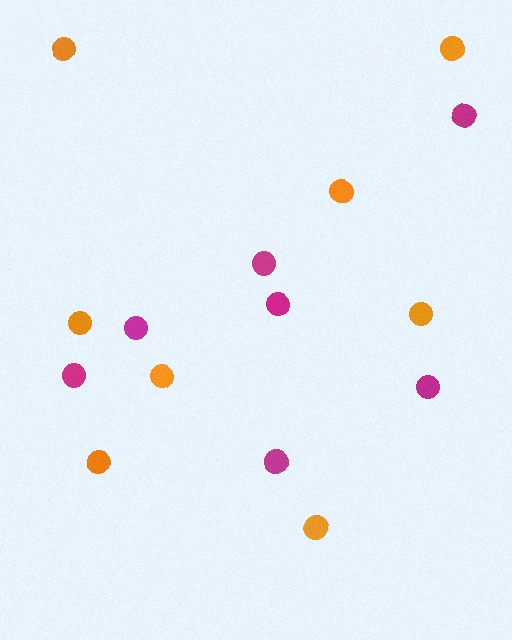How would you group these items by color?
There are 2 groups: one group of magenta circles (7) and one group of orange circles (8).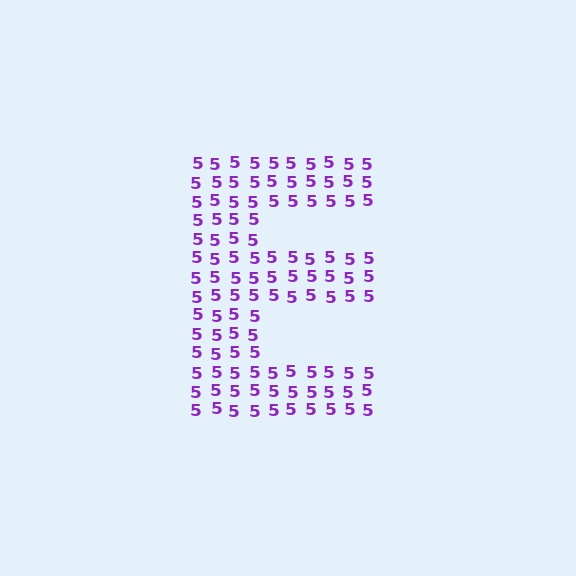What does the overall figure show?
The overall figure shows the letter E.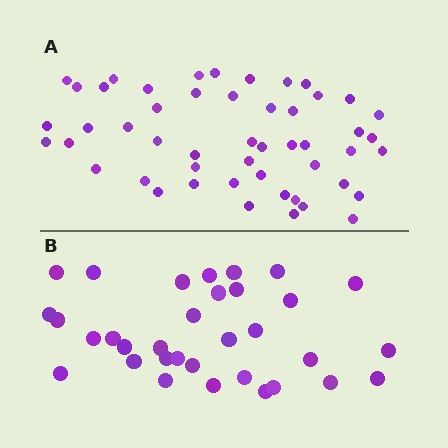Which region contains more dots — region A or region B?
Region A (the top region) has more dots.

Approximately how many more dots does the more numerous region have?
Region A has approximately 15 more dots than region B.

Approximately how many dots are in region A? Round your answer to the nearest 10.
About 50 dots.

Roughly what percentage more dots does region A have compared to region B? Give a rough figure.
About 50% more.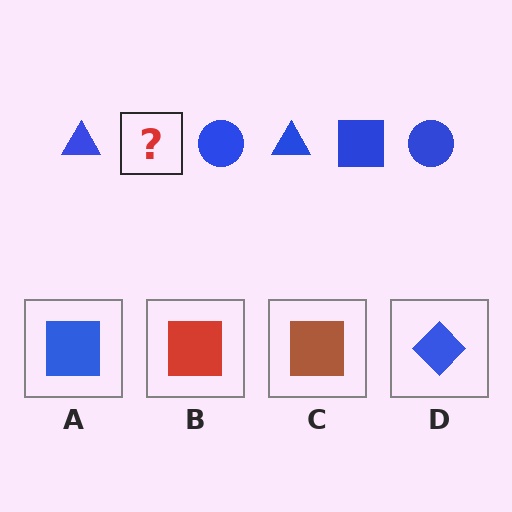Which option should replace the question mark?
Option A.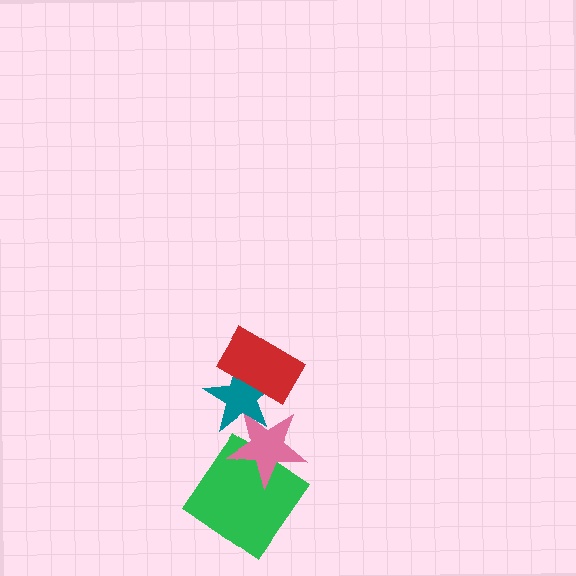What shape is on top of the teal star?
The red rectangle is on top of the teal star.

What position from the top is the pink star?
The pink star is 3rd from the top.